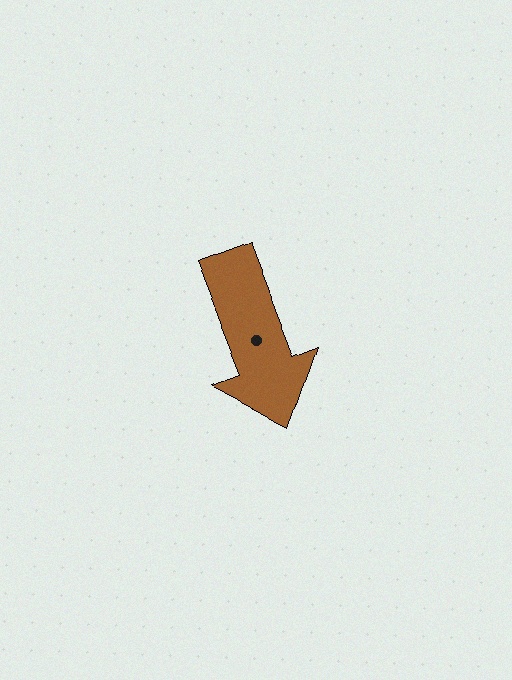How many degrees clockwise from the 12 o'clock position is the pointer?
Approximately 159 degrees.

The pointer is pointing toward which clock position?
Roughly 5 o'clock.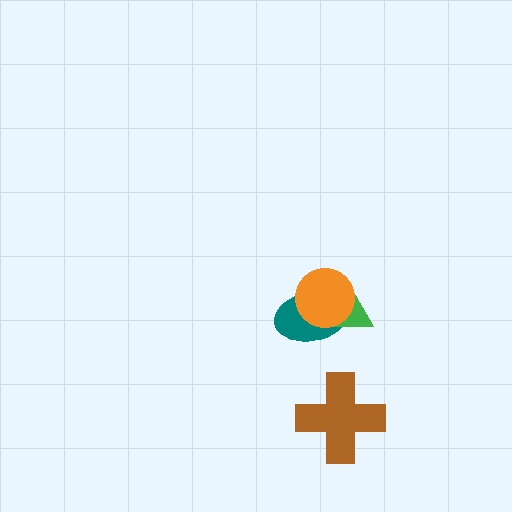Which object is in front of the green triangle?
The orange circle is in front of the green triangle.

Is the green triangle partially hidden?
Yes, it is partially covered by another shape.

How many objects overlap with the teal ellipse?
2 objects overlap with the teal ellipse.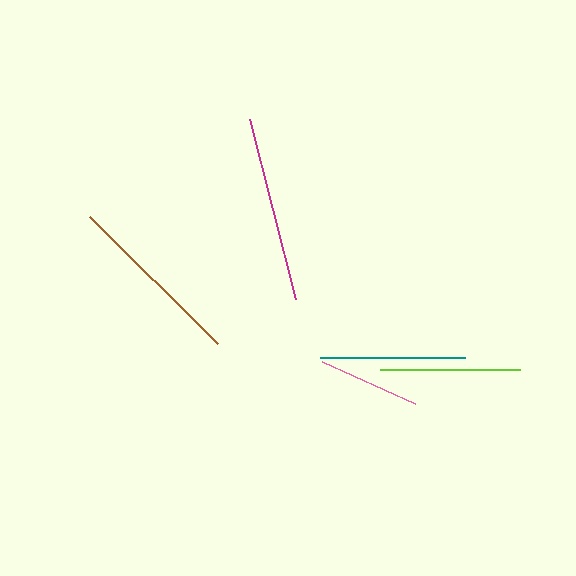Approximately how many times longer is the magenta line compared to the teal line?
The magenta line is approximately 1.3 times the length of the teal line.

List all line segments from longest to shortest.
From longest to shortest: magenta, brown, teal, lime, pink.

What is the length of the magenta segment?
The magenta segment is approximately 186 pixels long.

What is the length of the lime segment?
The lime segment is approximately 140 pixels long.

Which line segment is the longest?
The magenta line is the longest at approximately 186 pixels.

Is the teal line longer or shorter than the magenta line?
The magenta line is longer than the teal line.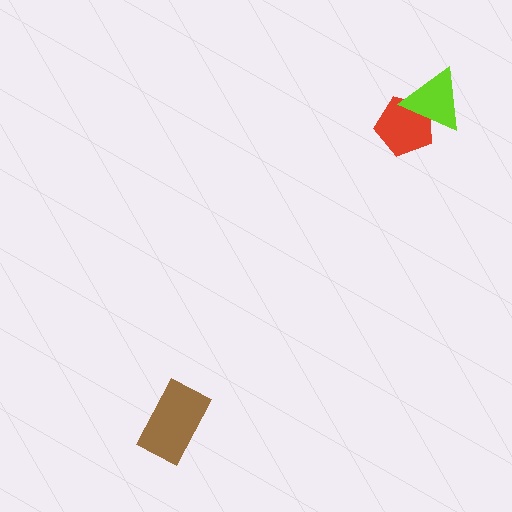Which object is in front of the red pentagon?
The lime triangle is in front of the red pentagon.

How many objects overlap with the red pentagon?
1 object overlaps with the red pentagon.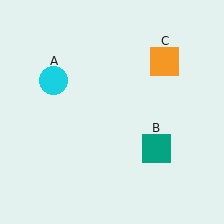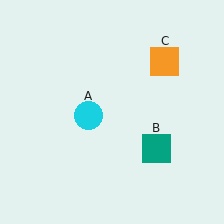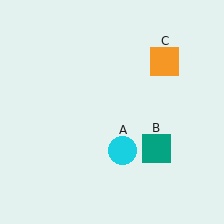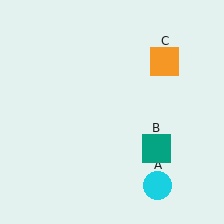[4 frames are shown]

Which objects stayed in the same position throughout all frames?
Teal square (object B) and orange square (object C) remained stationary.